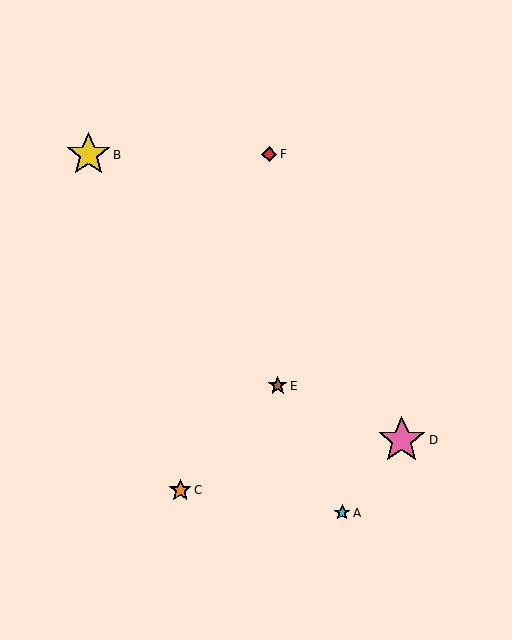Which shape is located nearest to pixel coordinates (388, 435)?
The pink star (labeled D) at (402, 440) is nearest to that location.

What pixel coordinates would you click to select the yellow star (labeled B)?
Click at (89, 155) to select the yellow star B.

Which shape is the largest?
The pink star (labeled D) is the largest.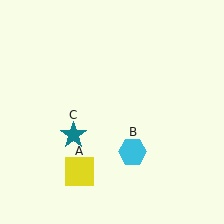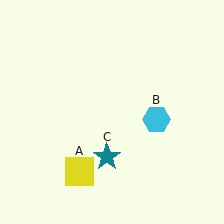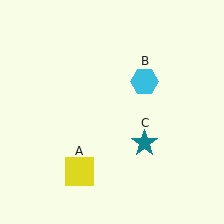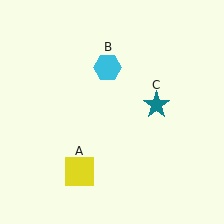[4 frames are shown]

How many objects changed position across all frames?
2 objects changed position: cyan hexagon (object B), teal star (object C).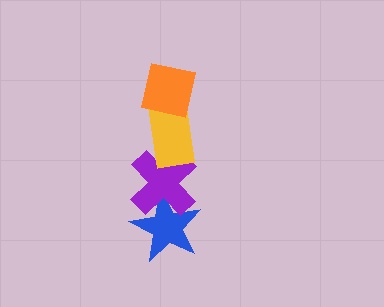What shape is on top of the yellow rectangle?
The orange square is on top of the yellow rectangle.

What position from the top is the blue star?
The blue star is 4th from the top.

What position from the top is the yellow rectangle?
The yellow rectangle is 2nd from the top.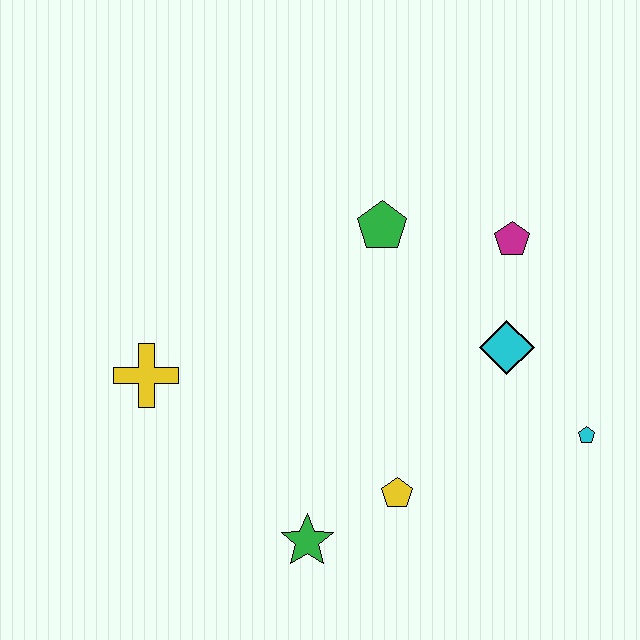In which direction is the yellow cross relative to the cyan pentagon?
The yellow cross is to the left of the cyan pentagon.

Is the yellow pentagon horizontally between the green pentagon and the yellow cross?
No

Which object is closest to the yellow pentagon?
The green star is closest to the yellow pentagon.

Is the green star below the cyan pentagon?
Yes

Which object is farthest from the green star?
The magenta pentagon is farthest from the green star.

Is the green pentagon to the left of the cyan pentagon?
Yes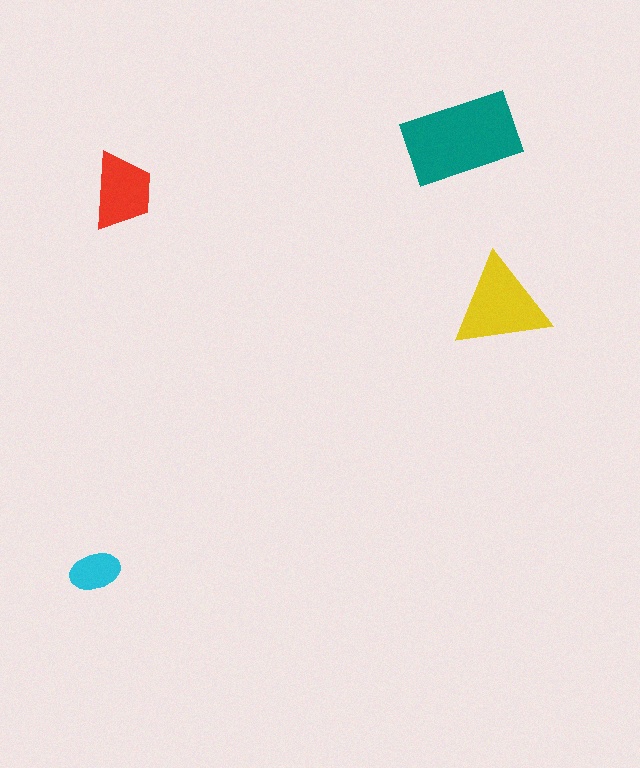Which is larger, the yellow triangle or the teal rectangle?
The teal rectangle.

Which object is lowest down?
The cyan ellipse is bottommost.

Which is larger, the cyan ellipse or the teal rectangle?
The teal rectangle.